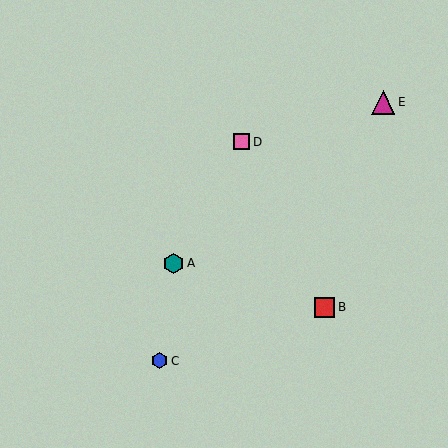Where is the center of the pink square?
The center of the pink square is at (242, 142).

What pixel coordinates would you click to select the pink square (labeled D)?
Click at (242, 142) to select the pink square D.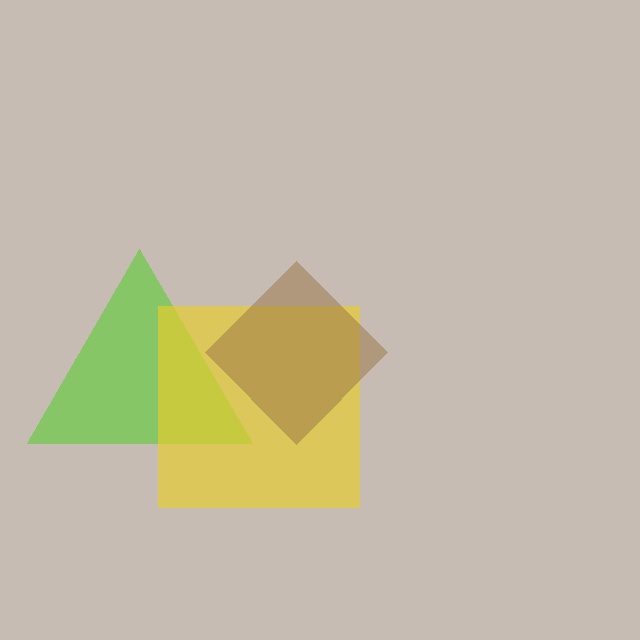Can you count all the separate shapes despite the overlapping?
Yes, there are 3 separate shapes.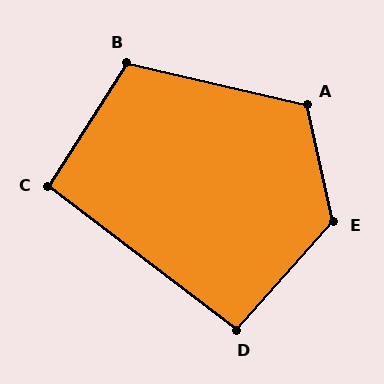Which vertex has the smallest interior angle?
C, at approximately 95 degrees.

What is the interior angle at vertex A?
Approximately 116 degrees (obtuse).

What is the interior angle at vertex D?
Approximately 95 degrees (approximately right).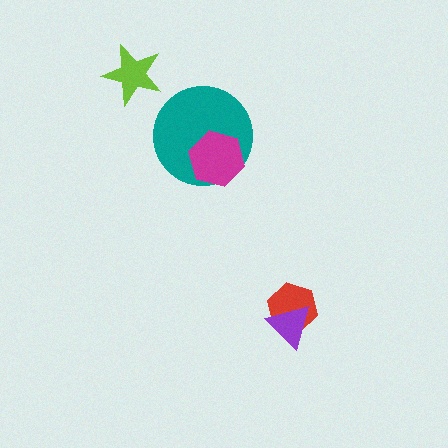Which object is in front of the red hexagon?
The purple triangle is in front of the red hexagon.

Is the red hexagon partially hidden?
Yes, it is partially covered by another shape.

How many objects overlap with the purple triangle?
1 object overlaps with the purple triangle.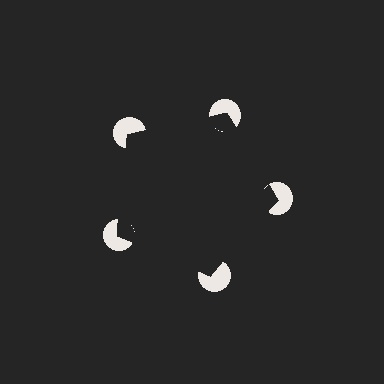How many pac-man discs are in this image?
There are 5 — one at each vertex of the illusory pentagon.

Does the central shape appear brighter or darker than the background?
It typically appears slightly darker than the background, even though no actual brightness change is drawn.